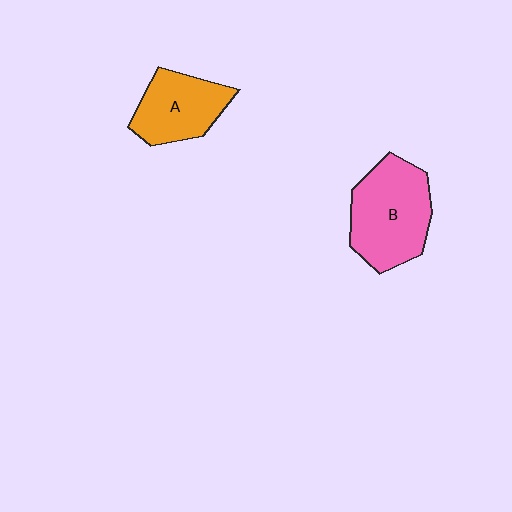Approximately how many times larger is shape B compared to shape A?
Approximately 1.4 times.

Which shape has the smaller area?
Shape A (orange).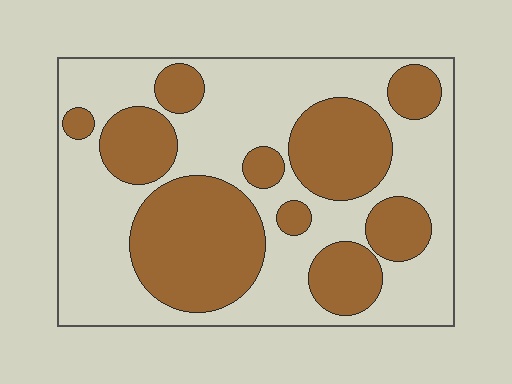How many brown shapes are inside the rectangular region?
10.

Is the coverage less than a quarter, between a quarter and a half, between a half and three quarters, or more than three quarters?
Between a quarter and a half.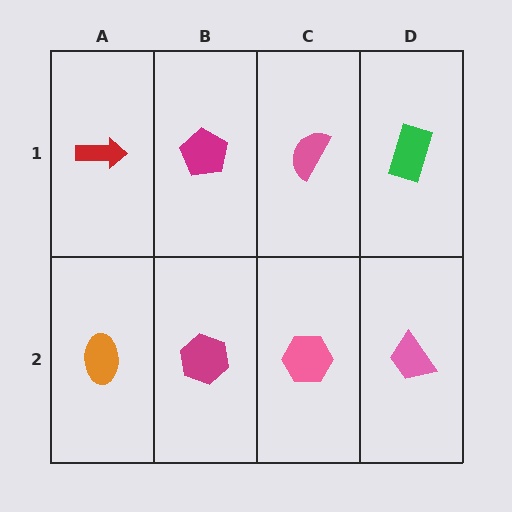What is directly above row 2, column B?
A magenta pentagon.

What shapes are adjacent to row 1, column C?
A pink hexagon (row 2, column C), a magenta pentagon (row 1, column B), a green rectangle (row 1, column D).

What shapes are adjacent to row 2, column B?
A magenta pentagon (row 1, column B), an orange ellipse (row 2, column A), a pink hexagon (row 2, column C).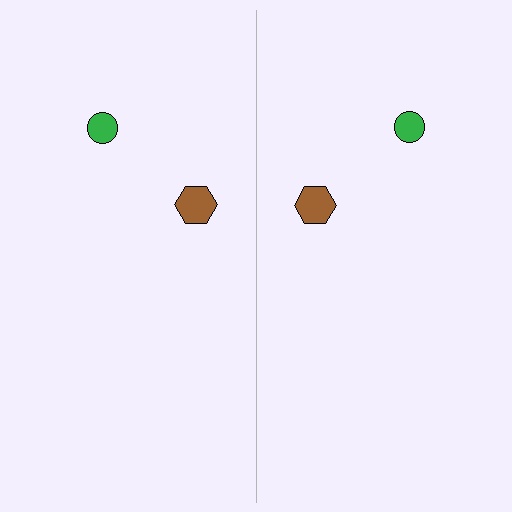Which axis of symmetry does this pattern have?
The pattern has a vertical axis of symmetry running through the center of the image.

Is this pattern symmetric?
Yes, this pattern has bilateral (reflection) symmetry.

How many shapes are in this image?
There are 4 shapes in this image.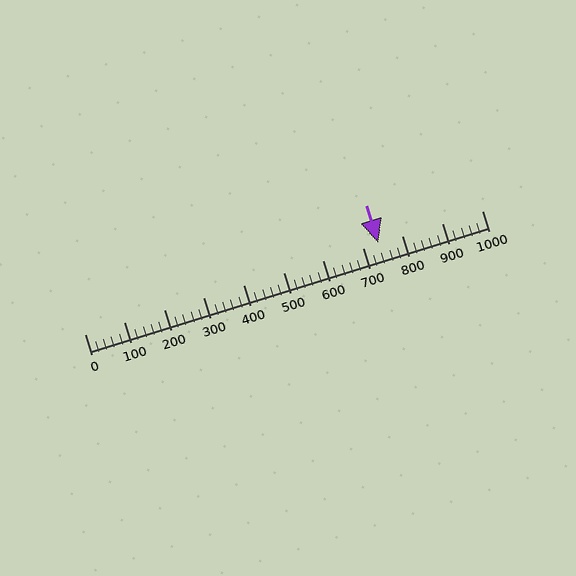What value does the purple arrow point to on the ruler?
The purple arrow points to approximately 740.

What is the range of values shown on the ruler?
The ruler shows values from 0 to 1000.